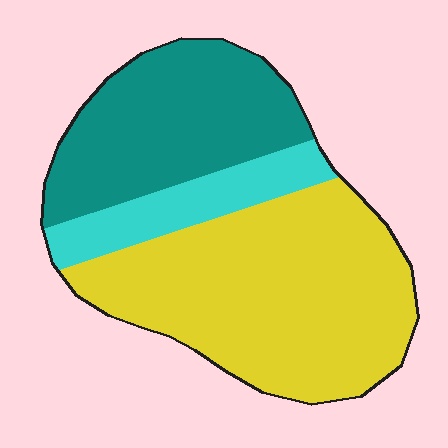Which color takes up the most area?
Yellow, at roughly 55%.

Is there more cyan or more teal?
Teal.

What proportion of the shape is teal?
Teal covers about 35% of the shape.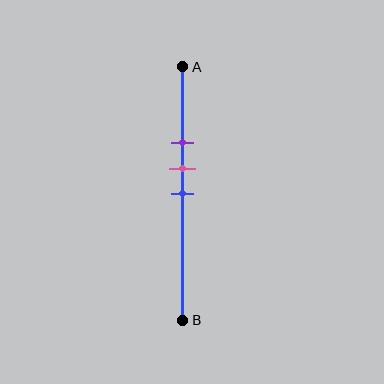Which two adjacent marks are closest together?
The pink and blue marks are the closest adjacent pair.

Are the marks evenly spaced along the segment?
Yes, the marks are approximately evenly spaced.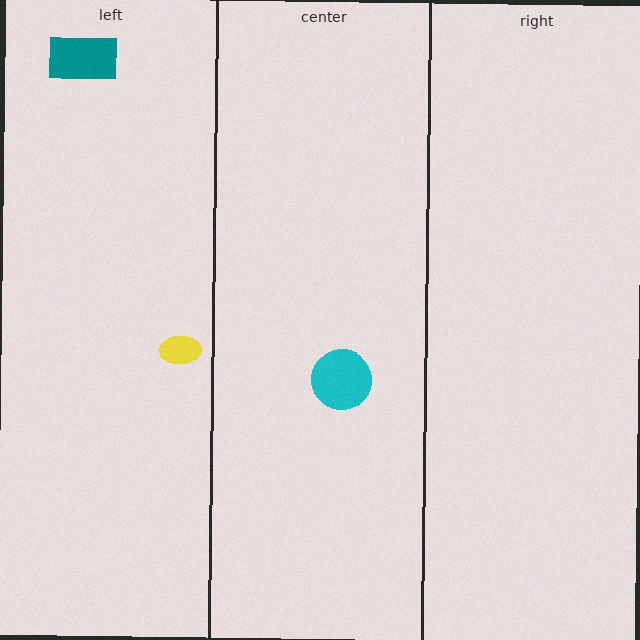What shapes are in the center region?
The cyan circle.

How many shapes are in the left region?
2.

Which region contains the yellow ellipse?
The left region.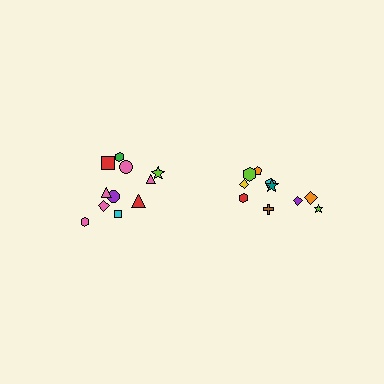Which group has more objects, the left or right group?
The left group.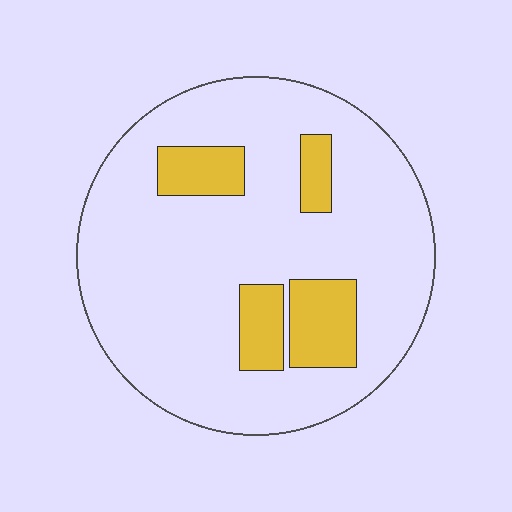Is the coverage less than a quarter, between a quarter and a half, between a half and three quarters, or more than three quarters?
Less than a quarter.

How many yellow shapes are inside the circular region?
4.